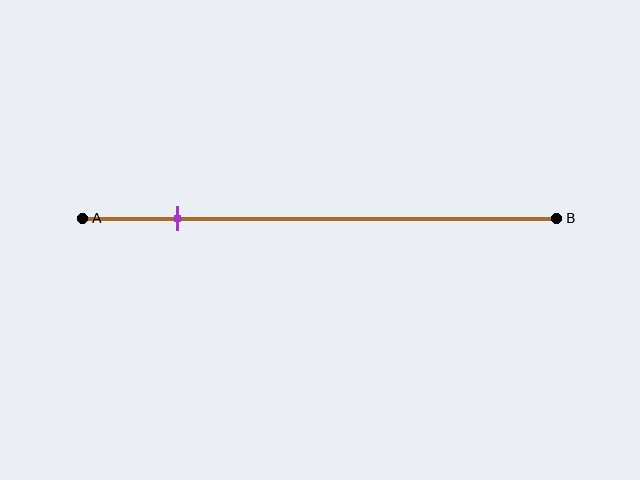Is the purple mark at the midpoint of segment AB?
No, the mark is at about 20% from A, not at the 50% midpoint.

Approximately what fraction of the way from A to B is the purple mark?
The purple mark is approximately 20% of the way from A to B.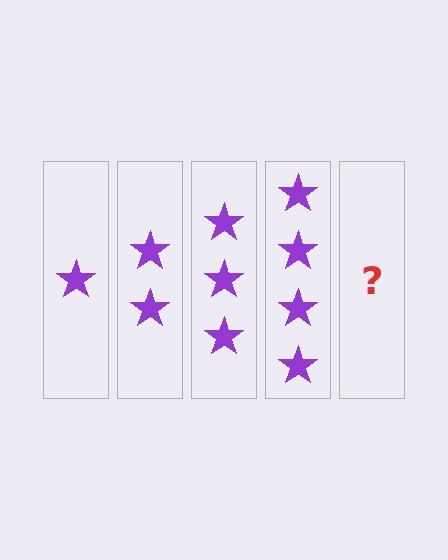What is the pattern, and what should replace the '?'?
The pattern is that each step adds one more star. The '?' should be 5 stars.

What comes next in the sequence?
The next element should be 5 stars.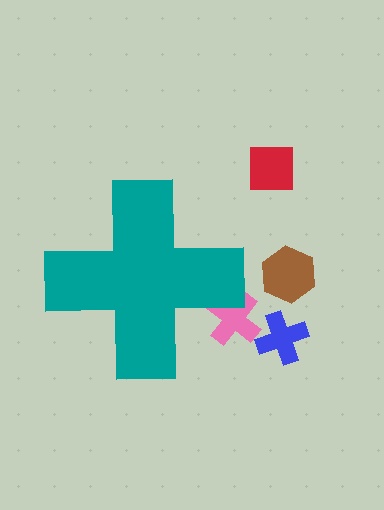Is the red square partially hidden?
No, the red square is fully visible.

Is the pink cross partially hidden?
Yes, the pink cross is partially hidden behind the teal cross.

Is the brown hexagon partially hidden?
No, the brown hexagon is fully visible.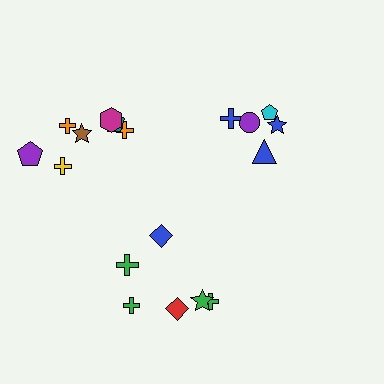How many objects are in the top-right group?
There are 5 objects.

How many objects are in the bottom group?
There are 6 objects.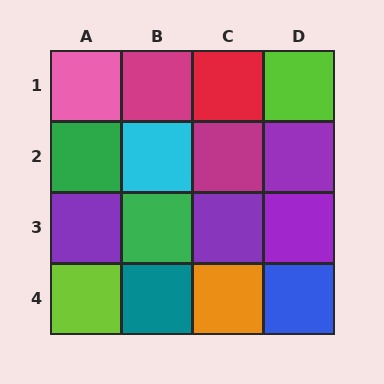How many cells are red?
1 cell is red.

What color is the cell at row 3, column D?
Purple.